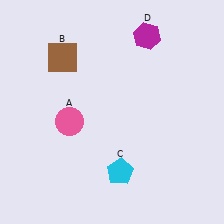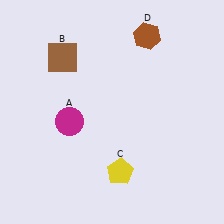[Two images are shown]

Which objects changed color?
A changed from pink to magenta. C changed from cyan to yellow. D changed from magenta to brown.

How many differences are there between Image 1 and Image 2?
There are 3 differences between the two images.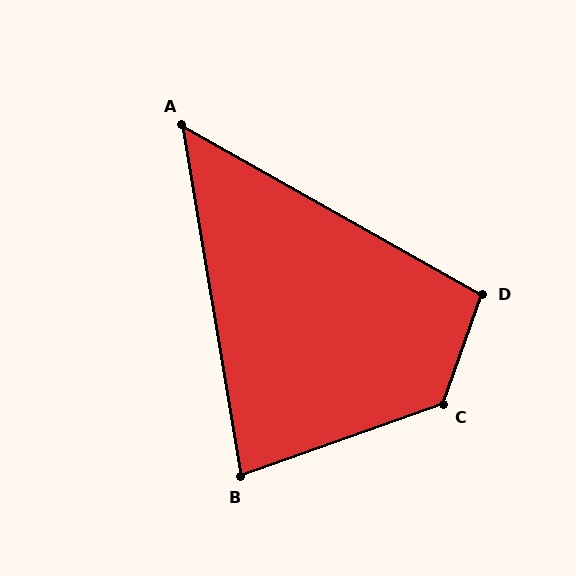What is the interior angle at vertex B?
Approximately 80 degrees (acute).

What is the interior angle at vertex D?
Approximately 100 degrees (obtuse).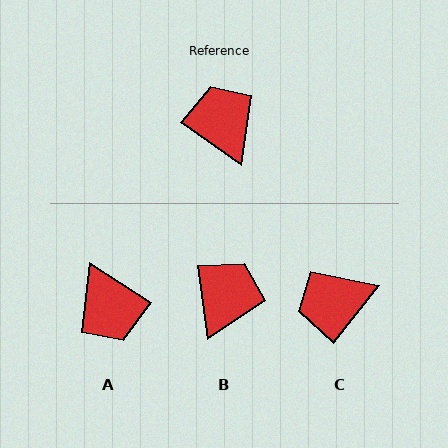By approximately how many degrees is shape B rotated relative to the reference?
Approximately 48 degrees clockwise.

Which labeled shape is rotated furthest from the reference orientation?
A, about 178 degrees away.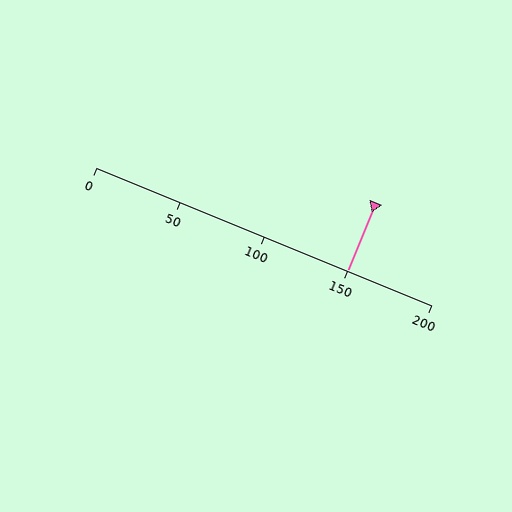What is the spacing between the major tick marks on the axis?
The major ticks are spaced 50 apart.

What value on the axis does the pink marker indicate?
The marker indicates approximately 150.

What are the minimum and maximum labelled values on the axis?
The axis runs from 0 to 200.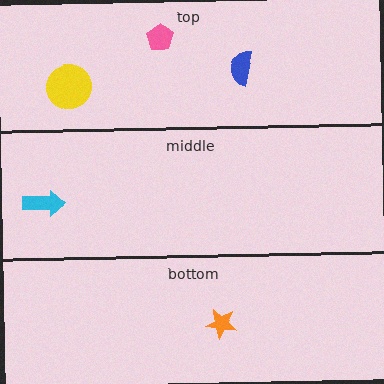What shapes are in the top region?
The blue semicircle, the yellow circle, the pink pentagon.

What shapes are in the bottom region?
The orange star.